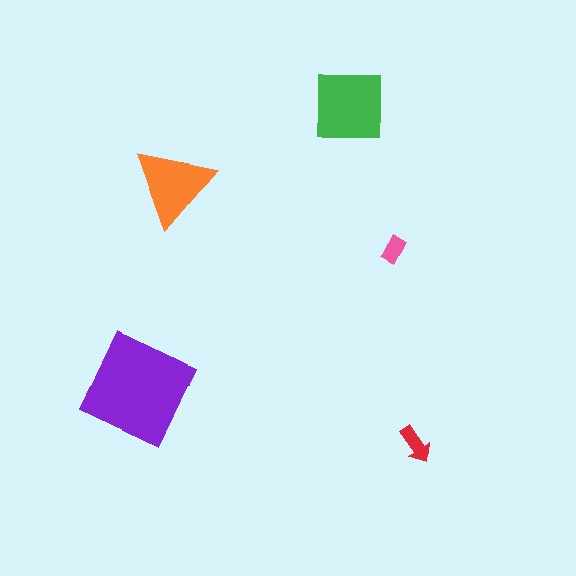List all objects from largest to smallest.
The purple diamond, the green square, the orange triangle, the red arrow, the pink rectangle.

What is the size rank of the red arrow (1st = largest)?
4th.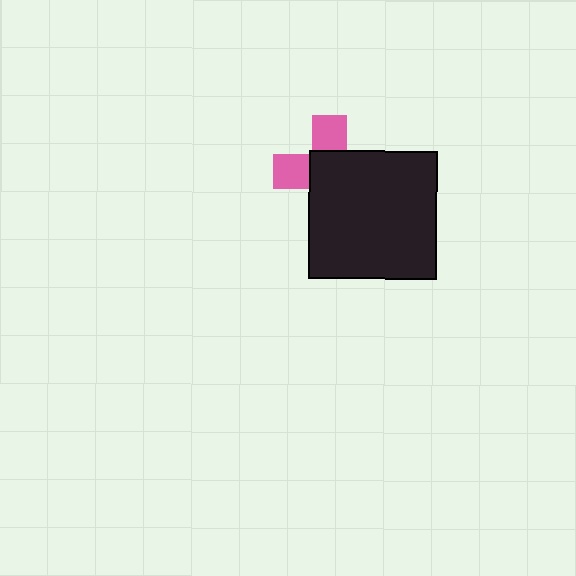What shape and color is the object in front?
The object in front is a black square.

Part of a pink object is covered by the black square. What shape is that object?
It is a cross.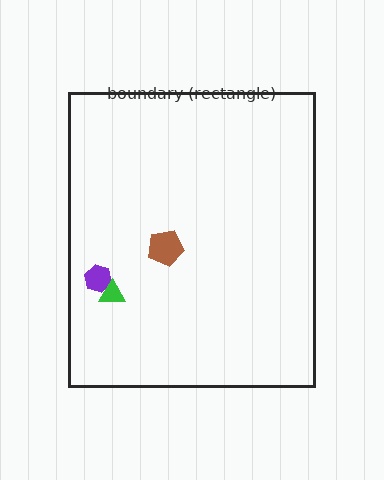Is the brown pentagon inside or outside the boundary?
Inside.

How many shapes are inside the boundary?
3 inside, 0 outside.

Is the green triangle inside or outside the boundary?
Inside.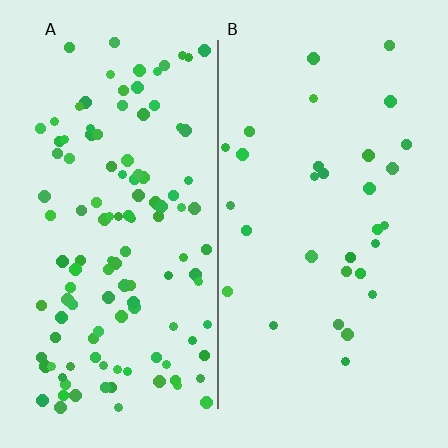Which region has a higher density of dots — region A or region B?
A (the left).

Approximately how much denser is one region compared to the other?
Approximately 3.9× — region A over region B.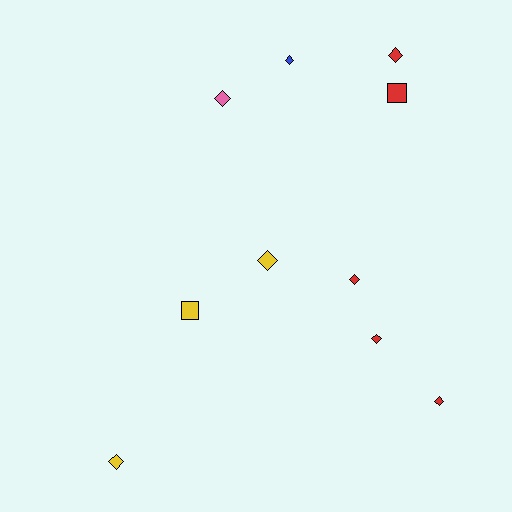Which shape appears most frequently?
Diamond, with 8 objects.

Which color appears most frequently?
Red, with 5 objects.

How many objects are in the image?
There are 10 objects.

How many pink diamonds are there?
There is 1 pink diamond.